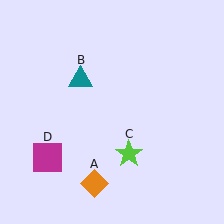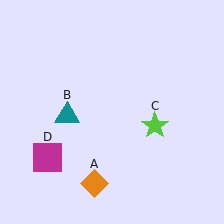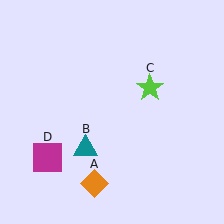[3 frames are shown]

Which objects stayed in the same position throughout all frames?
Orange diamond (object A) and magenta square (object D) remained stationary.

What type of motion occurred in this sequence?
The teal triangle (object B), lime star (object C) rotated counterclockwise around the center of the scene.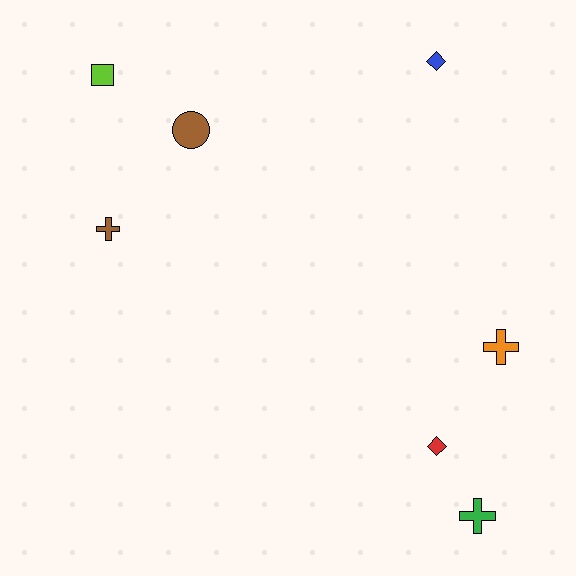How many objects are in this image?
There are 7 objects.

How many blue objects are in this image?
There is 1 blue object.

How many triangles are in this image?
There are no triangles.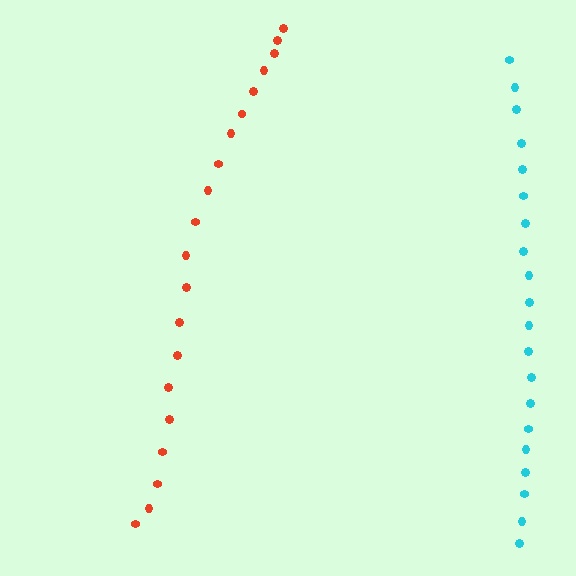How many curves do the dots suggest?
There are 2 distinct paths.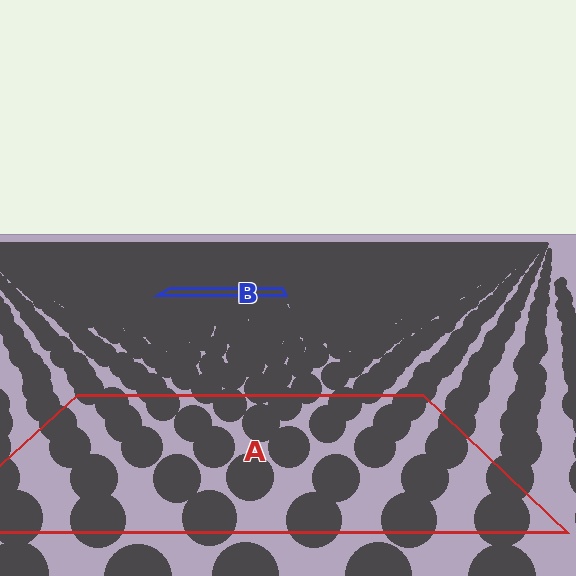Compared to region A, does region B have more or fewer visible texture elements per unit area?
Region B has more texture elements per unit area — they are packed more densely because it is farther away.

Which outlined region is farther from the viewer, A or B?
Region B is farther from the viewer — the texture elements inside it appear smaller and more densely packed.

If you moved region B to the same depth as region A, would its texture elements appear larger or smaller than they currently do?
They would appear larger. At a closer depth, the same texture elements are projected at a bigger on-screen size.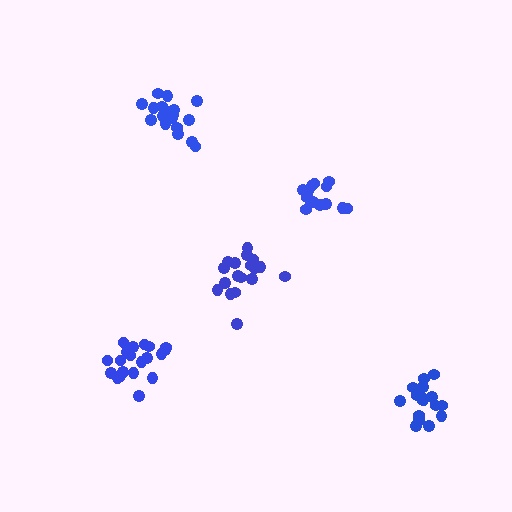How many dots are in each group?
Group 1: 14 dots, Group 2: 20 dots, Group 3: 19 dots, Group 4: 18 dots, Group 5: 17 dots (88 total).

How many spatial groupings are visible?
There are 5 spatial groupings.